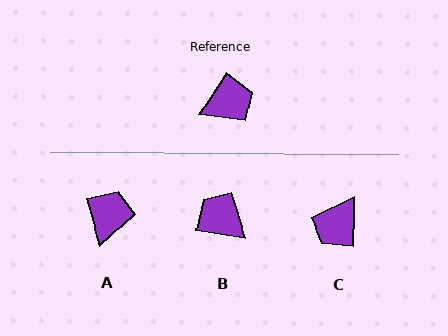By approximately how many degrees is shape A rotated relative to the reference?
Approximately 50 degrees counter-clockwise.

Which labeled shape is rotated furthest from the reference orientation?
C, about 147 degrees away.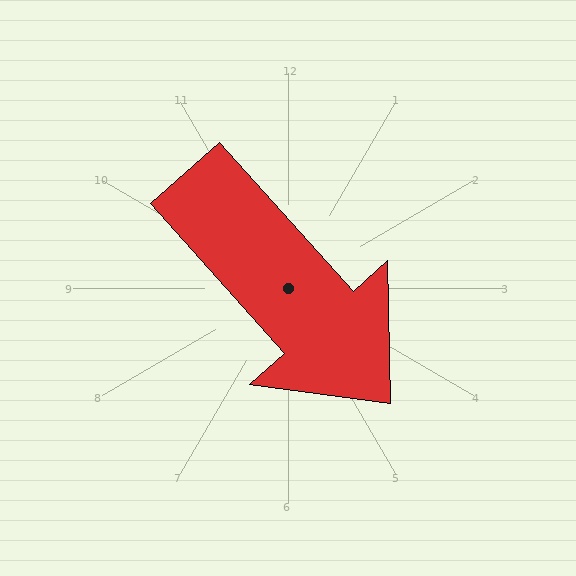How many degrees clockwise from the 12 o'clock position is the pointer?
Approximately 138 degrees.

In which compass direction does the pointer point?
Southeast.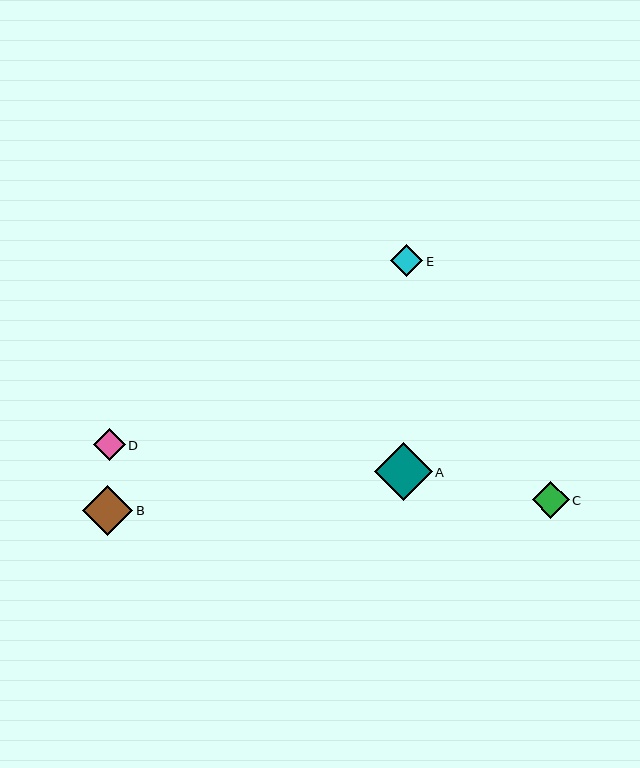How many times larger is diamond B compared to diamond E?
Diamond B is approximately 1.5 times the size of diamond E.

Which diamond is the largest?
Diamond A is the largest with a size of approximately 58 pixels.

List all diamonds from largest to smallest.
From largest to smallest: A, B, C, E, D.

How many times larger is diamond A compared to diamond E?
Diamond A is approximately 1.8 times the size of diamond E.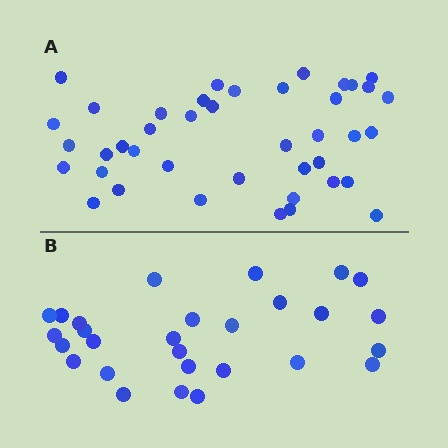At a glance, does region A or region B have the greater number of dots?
Region A (the top region) has more dots.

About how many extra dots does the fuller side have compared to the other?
Region A has approximately 15 more dots than region B.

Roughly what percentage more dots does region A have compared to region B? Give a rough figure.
About 45% more.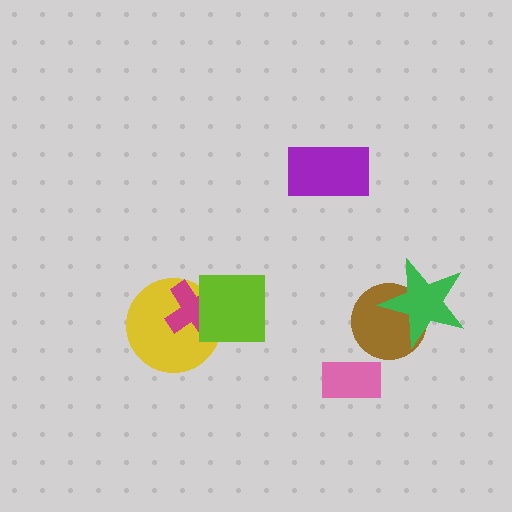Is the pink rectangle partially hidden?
No, no other shape covers it.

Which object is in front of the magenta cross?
The lime square is in front of the magenta cross.